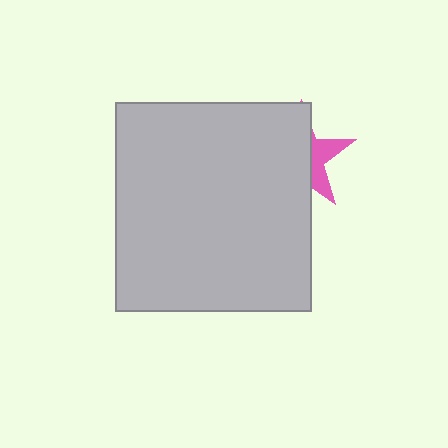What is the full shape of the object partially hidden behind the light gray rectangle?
The partially hidden object is a pink star.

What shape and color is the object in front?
The object in front is a light gray rectangle.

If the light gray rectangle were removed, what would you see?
You would see the complete pink star.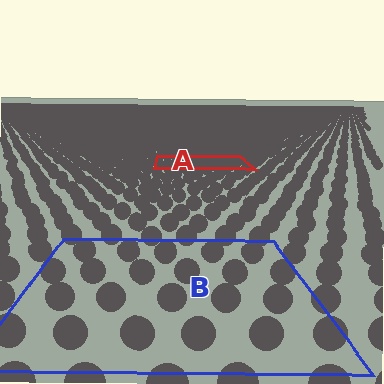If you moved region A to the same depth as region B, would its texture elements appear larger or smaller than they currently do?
They would appear larger. At a closer depth, the same texture elements are projected at a bigger on-screen size.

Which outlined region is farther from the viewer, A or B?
Region A is farther from the viewer — the texture elements inside it appear smaller and more densely packed.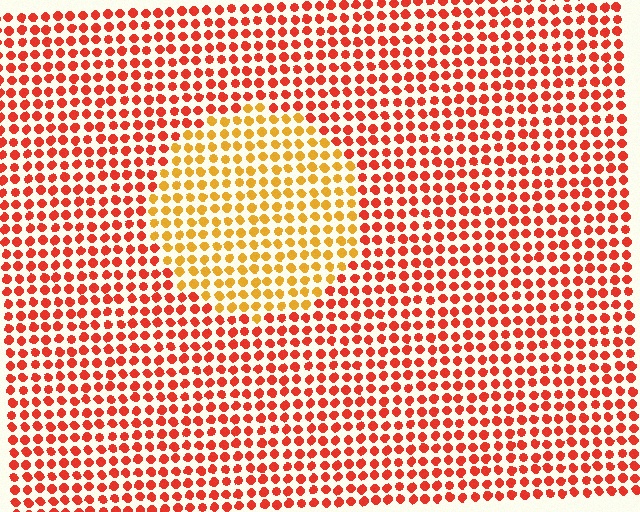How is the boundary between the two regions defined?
The boundary is defined purely by a slight shift in hue (about 37 degrees). Spacing, size, and orientation are identical on both sides.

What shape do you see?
I see a circle.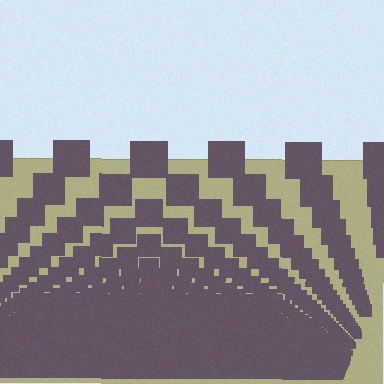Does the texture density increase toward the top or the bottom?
Density increases toward the bottom.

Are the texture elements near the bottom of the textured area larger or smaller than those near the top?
Smaller. The gradient is inverted — elements near the bottom are smaller and denser.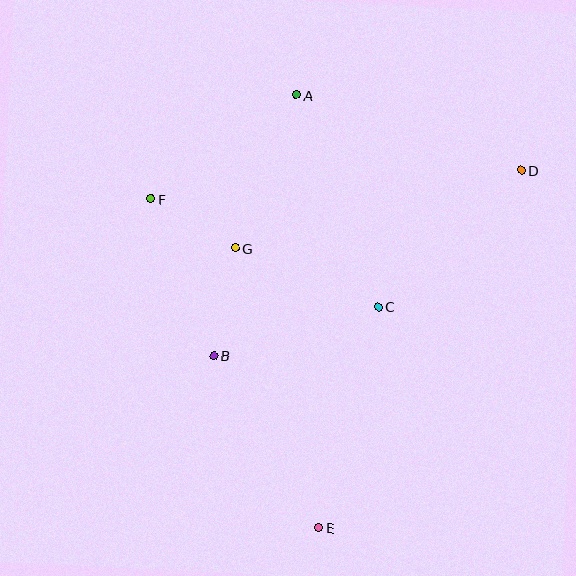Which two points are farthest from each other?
Points A and E are farthest from each other.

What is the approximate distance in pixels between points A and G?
The distance between A and G is approximately 165 pixels.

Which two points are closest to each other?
Points F and G are closest to each other.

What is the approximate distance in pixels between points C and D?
The distance between C and D is approximately 197 pixels.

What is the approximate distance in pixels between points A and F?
The distance between A and F is approximately 178 pixels.